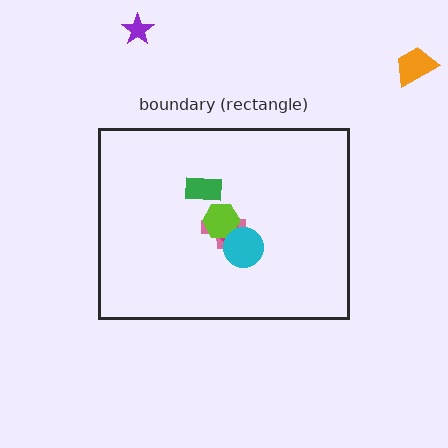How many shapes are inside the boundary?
5 inside, 2 outside.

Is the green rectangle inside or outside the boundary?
Inside.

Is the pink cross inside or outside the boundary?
Inside.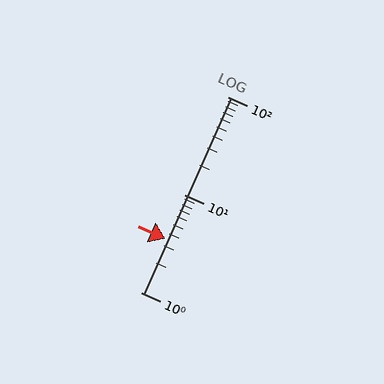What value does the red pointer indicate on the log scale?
The pointer indicates approximately 3.5.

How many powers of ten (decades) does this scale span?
The scale spans 2 decades, from 1 to 100.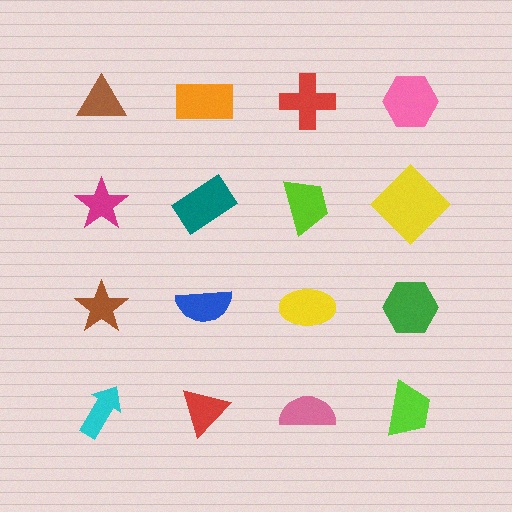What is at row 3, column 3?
A yellow ellipse.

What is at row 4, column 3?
A pink semicircle.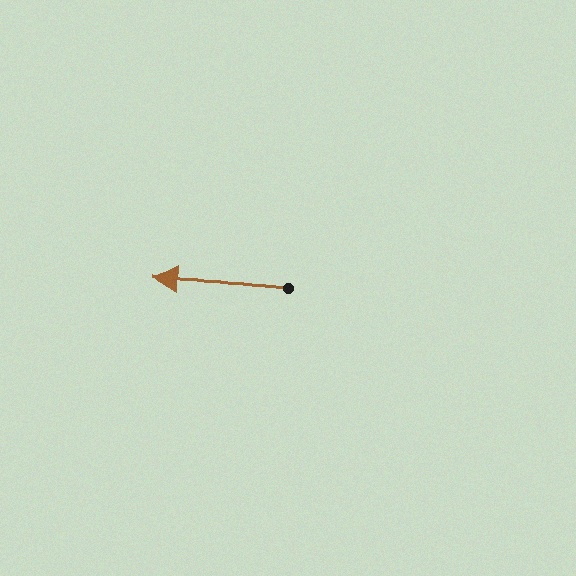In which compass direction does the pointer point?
West.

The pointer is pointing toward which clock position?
Roughly 9 o'clock.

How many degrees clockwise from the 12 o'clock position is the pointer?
Approximately 272 degrees.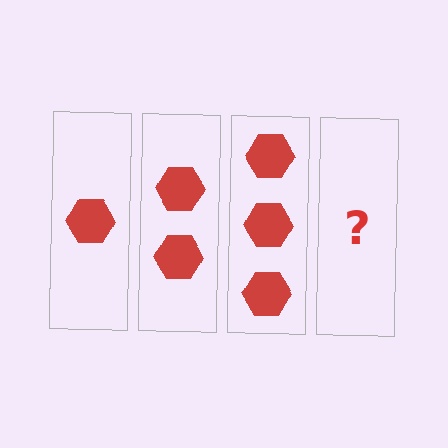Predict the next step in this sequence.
The next step is 4 hexagons.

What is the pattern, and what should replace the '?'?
The pattern is that each step adds one more hexagon. The '?' should be 4 hexagons.